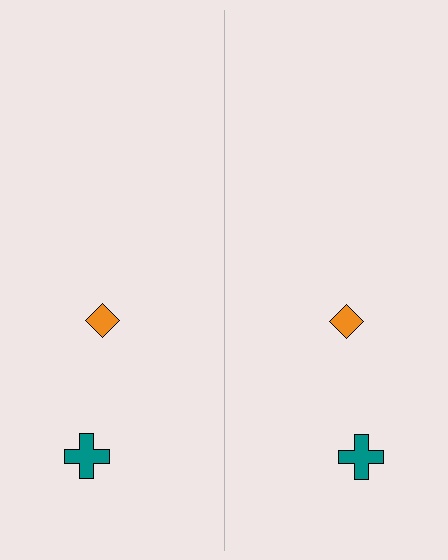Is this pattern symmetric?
Yes, this pattern has bilateral (reflection) symmetry.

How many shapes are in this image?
There are 4 shapes in this image.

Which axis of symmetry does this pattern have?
The pattern has a vertical axis of symmetry running through the center of the image.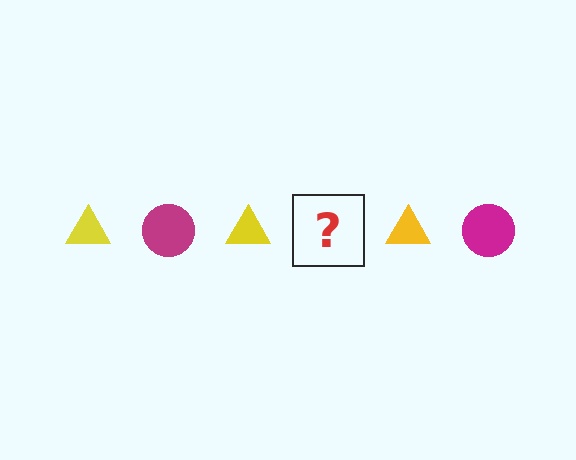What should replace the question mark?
The question mark should be replaced with a magenta circle.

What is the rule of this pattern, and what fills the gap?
The rule is that the pattern alternates between yellow triangle and magenta circle. The gap should be filled with a magenta circle.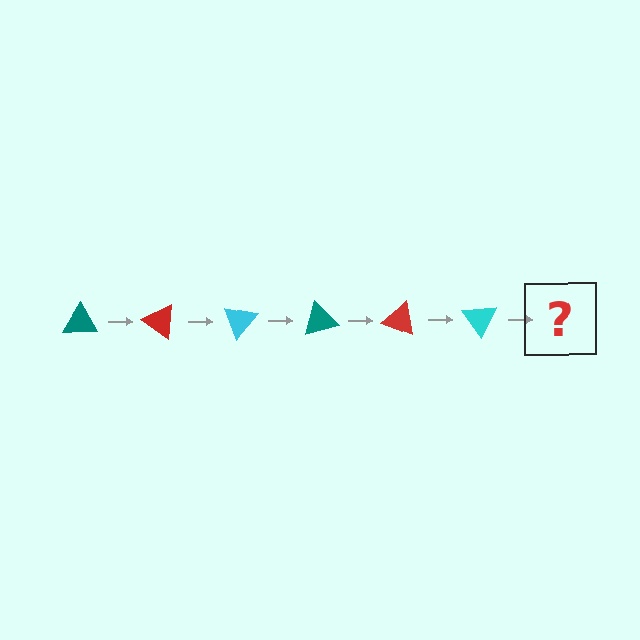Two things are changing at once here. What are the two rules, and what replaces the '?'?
The two rules are that it rotates 35 degrees each step and the color cycles through teal, red, and cyan. The '?' should be a teal triangle, rotated 210 degrees from the start.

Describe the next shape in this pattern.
It should be a teal triangle, rotated 210 degrees from the start.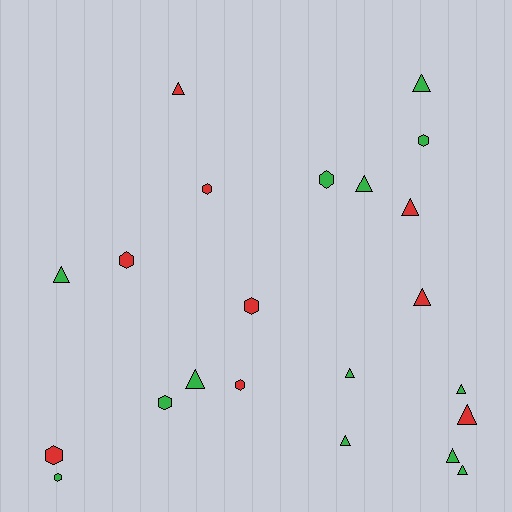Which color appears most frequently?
Green, with 13 objects.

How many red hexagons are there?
There are 5 red hexagons.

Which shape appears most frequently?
Triangle, with 13 objects.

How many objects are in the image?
There are 22 objects.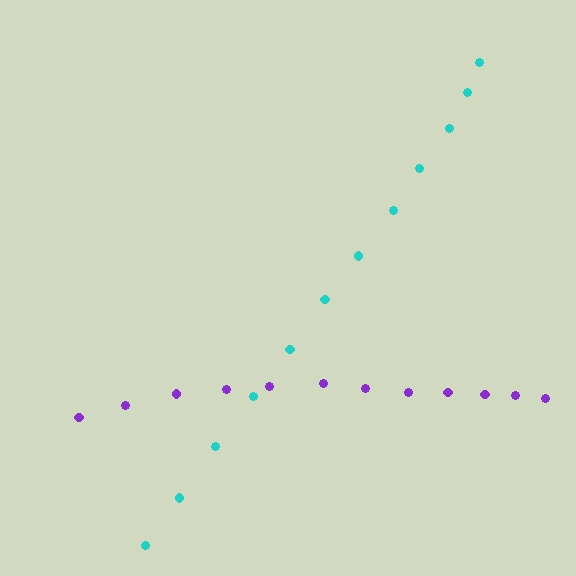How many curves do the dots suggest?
There are 2 distinct paths.